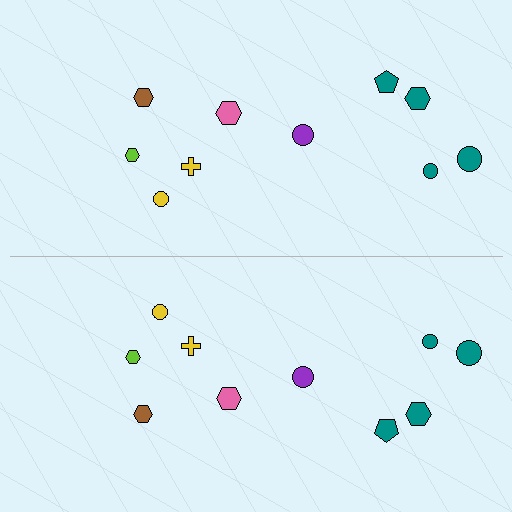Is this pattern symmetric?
Yes, this pattern has bilateral (reflection) symmetry.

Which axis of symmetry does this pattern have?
The pattern has a horizontal axis of symmetry running through the center of the image.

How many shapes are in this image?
There are 20 shapes in this image.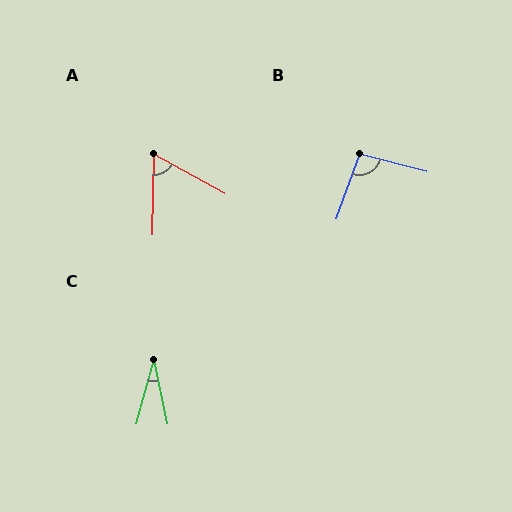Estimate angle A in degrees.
Approximately 62 degrees.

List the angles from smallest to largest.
C (27°), A (62°), B (95°).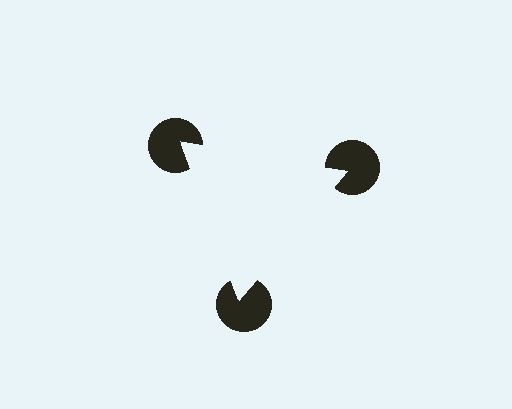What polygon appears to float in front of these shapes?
An illusory triangle — its edges are inferred from the aligned wedge cuts in the pac-man discs, not physically drawn.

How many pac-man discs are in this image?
There are 3 — one at each vertex of the illusory triangle.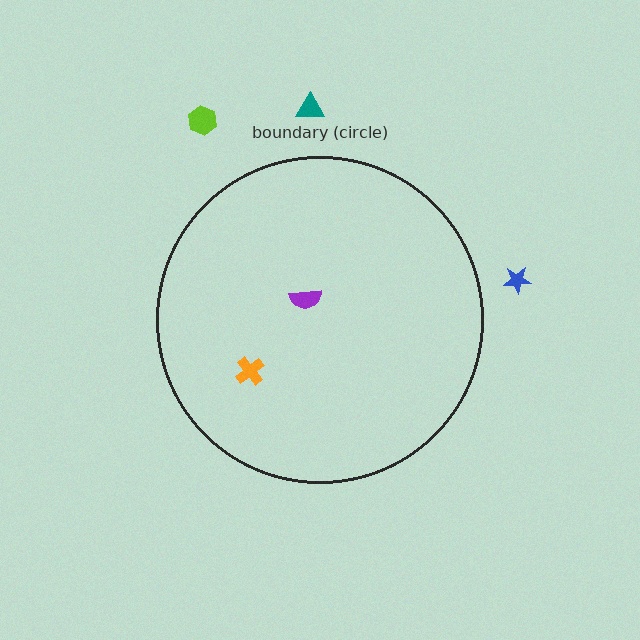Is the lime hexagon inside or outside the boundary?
Outside.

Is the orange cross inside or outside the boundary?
Inside.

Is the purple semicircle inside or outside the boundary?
Inside.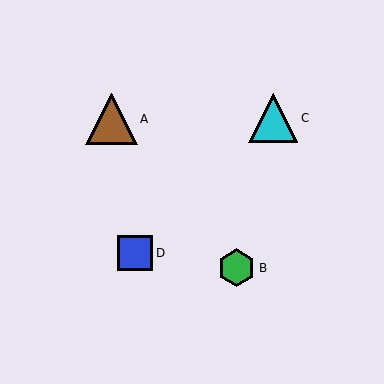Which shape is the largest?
The brown triangle (labeled A) is the largest.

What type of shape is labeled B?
Shape B is a green hexagon.